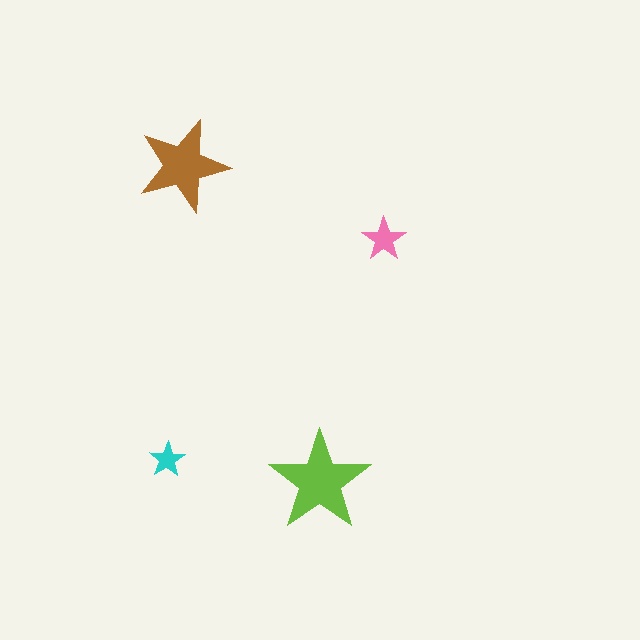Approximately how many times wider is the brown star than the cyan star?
About 2.5 times wider.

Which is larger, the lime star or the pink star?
The lime one.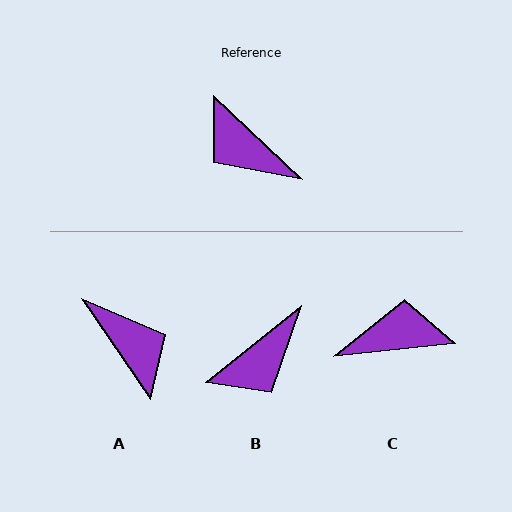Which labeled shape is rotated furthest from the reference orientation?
A, about 167 degrees away.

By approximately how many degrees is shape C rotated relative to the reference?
Approximately 131 degrees clockwise.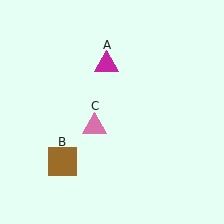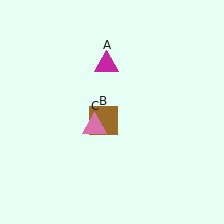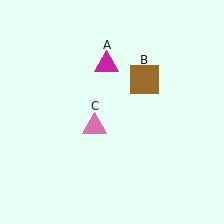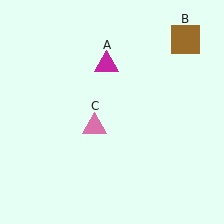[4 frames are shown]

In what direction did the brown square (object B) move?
The brown square (object B) moved up and to the right.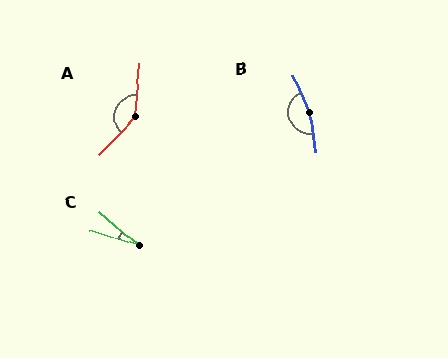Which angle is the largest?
B, at approximately 164 degrees.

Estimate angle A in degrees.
Approximately 141 degrees.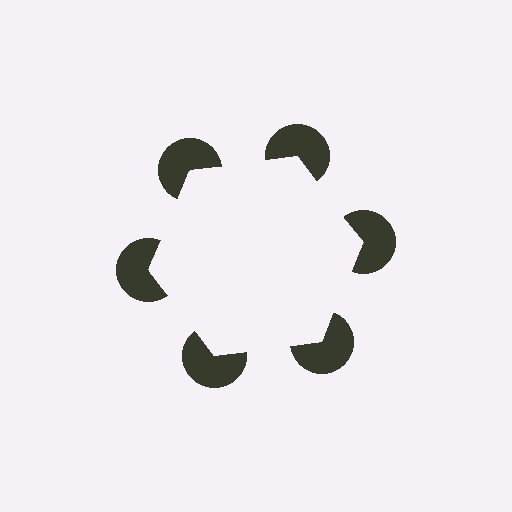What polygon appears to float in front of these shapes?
An illusory hexagon — its edges are inferred from the aligned wedge cuts in the pac-man discs, not physically drawn.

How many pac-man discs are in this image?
There are 6 — one at each vertex of the illusory hexagon.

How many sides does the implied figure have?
6 sides.